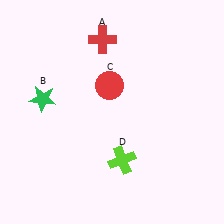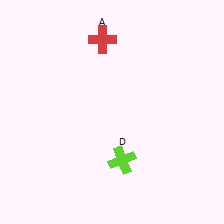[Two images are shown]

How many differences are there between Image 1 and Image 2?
There are 2 differences between the two images.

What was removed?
The green star (B), the red circle (C) were removed in Image 2.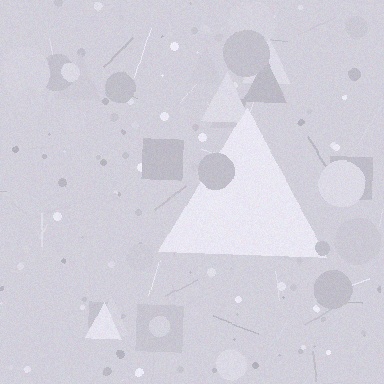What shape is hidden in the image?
A triangle is hidden in the image.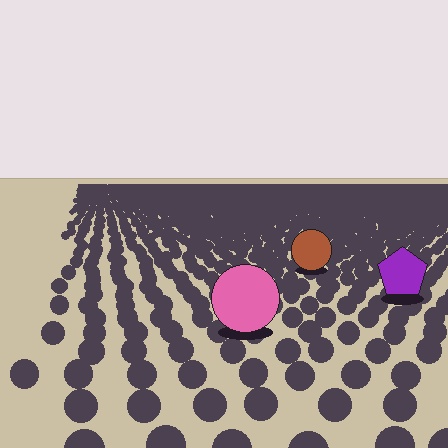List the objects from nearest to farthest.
From nearest to farthest: the pink circle, the purple pentagon, the brown circle.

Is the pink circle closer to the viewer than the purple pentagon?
Yes. The pink circle is closer — you can tell from the texture gradient: the ground texture is coarser near it.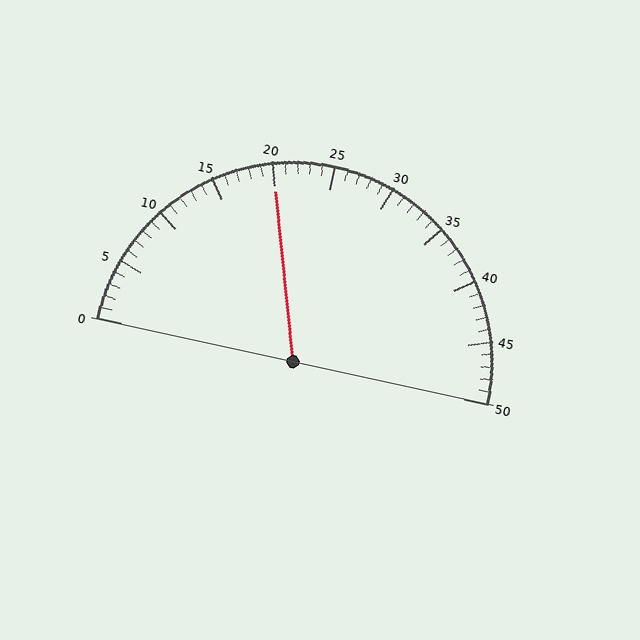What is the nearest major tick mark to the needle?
The nearest major tick mark is 20.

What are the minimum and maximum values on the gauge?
The gauge ranges from 0 to 50.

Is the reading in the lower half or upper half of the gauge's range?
The reading is in the lower half of the range (0 to 50).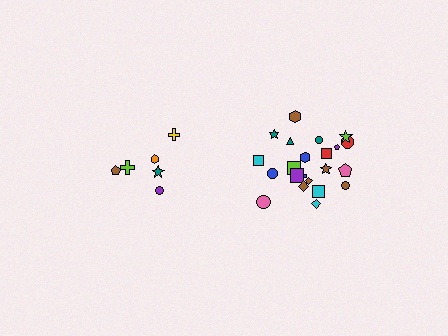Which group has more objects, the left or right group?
The right group.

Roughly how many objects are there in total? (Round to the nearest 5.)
Roughly 30 objects in total.